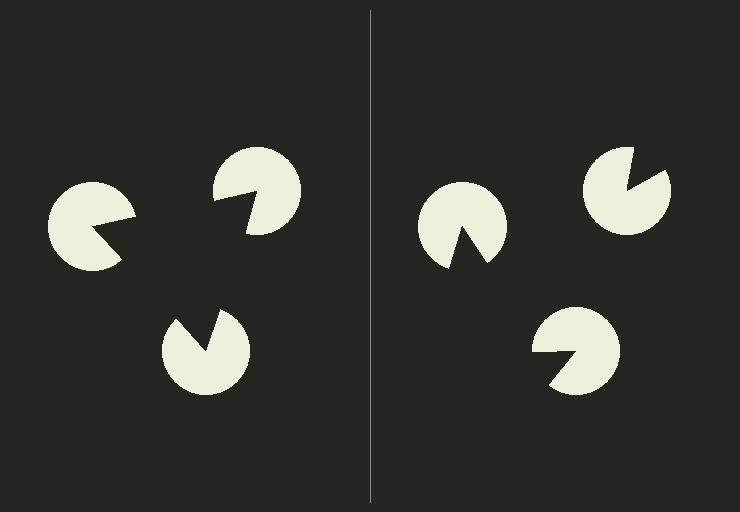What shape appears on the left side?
An illusory triangle.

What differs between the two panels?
The pac-man discs are positioned identically on both sides; only the wedge orientations differ. On the left they align to a triangle; on the right they are misaligned.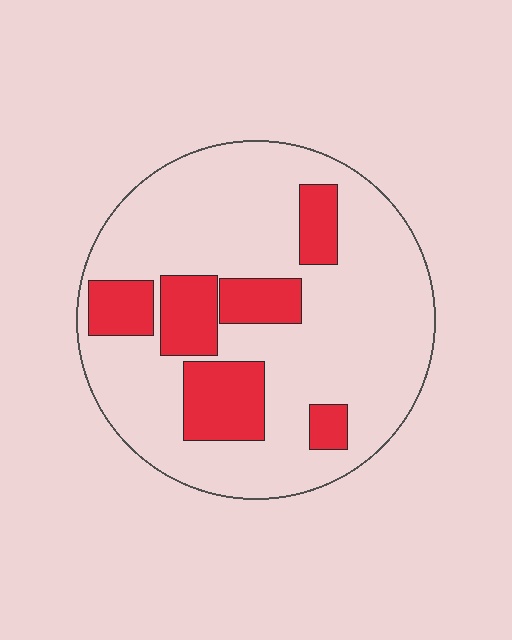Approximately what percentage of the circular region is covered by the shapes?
Approximately 25%.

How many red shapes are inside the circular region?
6.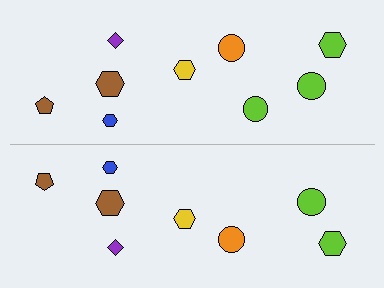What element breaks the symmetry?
A lime circle is missing from the bottom side.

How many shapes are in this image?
There are 17 shapes in this image.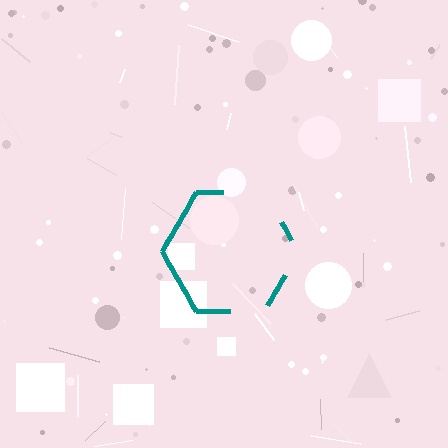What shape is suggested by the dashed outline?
The dashed outline suggests a hexagon.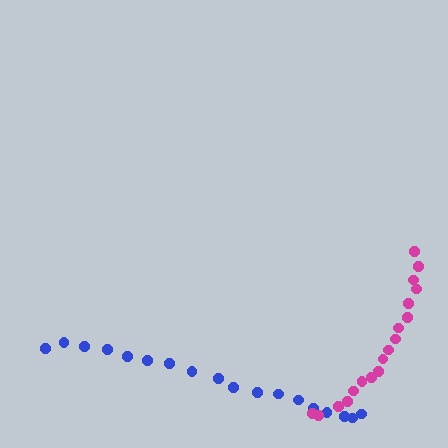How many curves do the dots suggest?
There are 2 distinct paths.